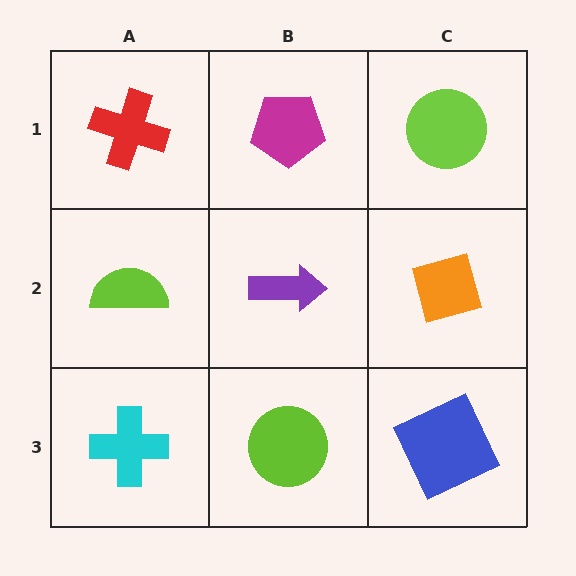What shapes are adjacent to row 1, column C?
An orange diamond (row 2, column C), a magenta pentagon (row 1, column B).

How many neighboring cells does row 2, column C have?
3.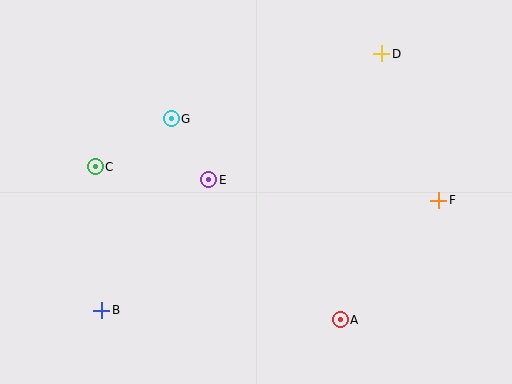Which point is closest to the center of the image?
Point E at (209, 180) is closest to the center.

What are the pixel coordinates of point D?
Point D is at (382, 54).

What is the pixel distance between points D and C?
The distance between D and C is 308 pixels.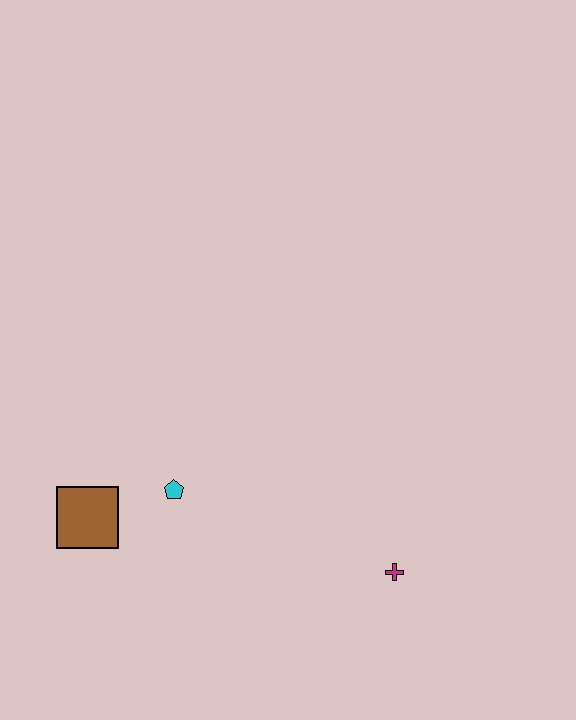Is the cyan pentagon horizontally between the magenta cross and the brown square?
Yes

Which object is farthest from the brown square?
The magenta cross is farthest from the brown square.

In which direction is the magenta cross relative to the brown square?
The magenta cross is to the right of the brown square.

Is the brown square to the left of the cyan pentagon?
Yes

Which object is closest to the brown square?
The cyan pentagon is closest to the brown square.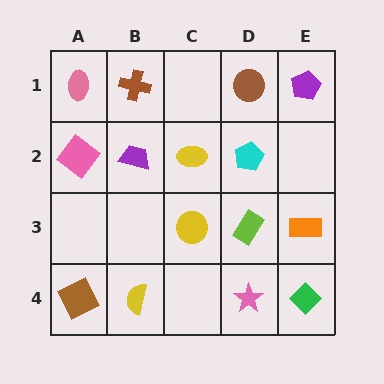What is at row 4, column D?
A pink star.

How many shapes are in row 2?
4 shapes.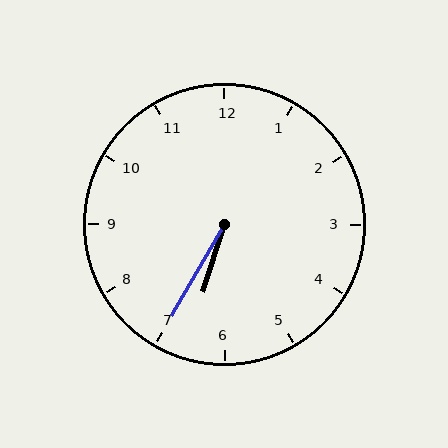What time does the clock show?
6:35.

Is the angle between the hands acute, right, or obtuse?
It is acute.